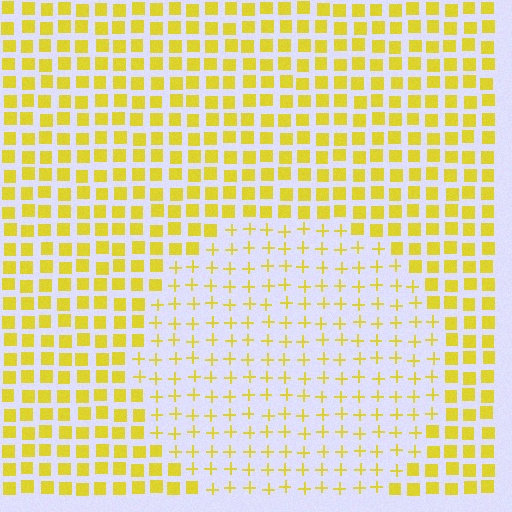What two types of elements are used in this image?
The image uses plus signs inside the circle region and squares outside it.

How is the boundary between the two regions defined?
The boundary is defined by a change in element shape: plus signs inside vs. squares outside. All elements share the same color and spacing.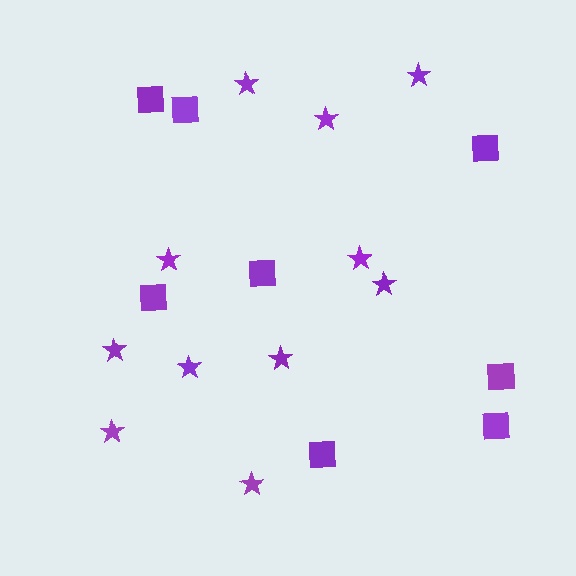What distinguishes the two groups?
There are 2 groups: one group of squares (8) and one group of stars (11).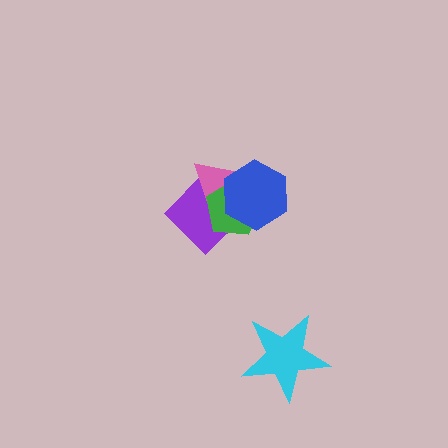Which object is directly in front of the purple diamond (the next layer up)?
The pink triangle is directly in front of the purple diamond.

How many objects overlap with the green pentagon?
3 objects overlap with the green pentagon.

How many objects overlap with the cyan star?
0 objects overlap with the cyan star.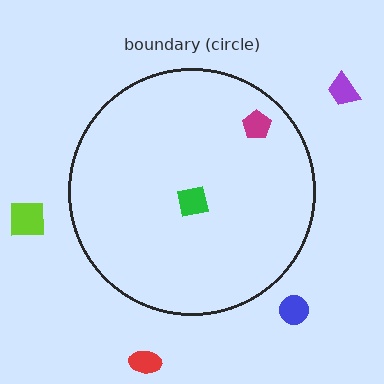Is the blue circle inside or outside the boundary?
Outside.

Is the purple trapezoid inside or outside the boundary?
Outside.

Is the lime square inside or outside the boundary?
Outside.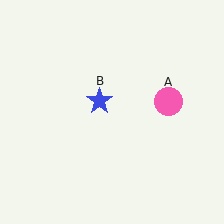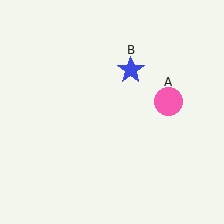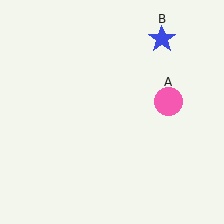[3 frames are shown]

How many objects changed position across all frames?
1 object changed position: blue star (object B).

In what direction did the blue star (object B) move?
The blue star (object B) moved up and to the right.